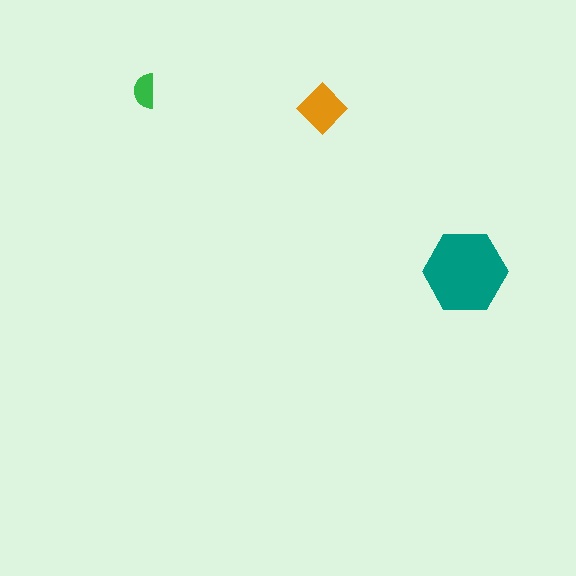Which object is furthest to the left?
The green semicircle is leftmost.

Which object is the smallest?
The green semicircle.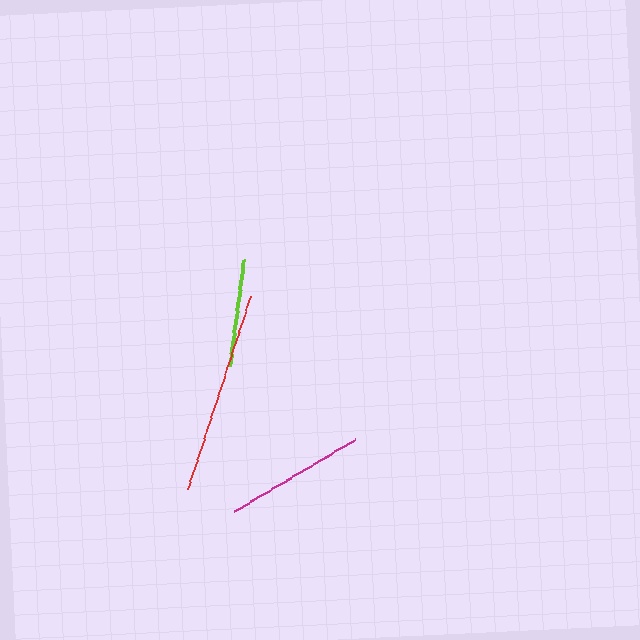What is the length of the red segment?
The red segment is approximately 203 pixels long.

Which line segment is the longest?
The red line is the longest at approximately 203 pixels.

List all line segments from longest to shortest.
From longest to shortest: red, magenta, lime.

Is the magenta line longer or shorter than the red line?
The red line is longer than the magenta line.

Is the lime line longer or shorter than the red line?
The red line is longer than the lime line.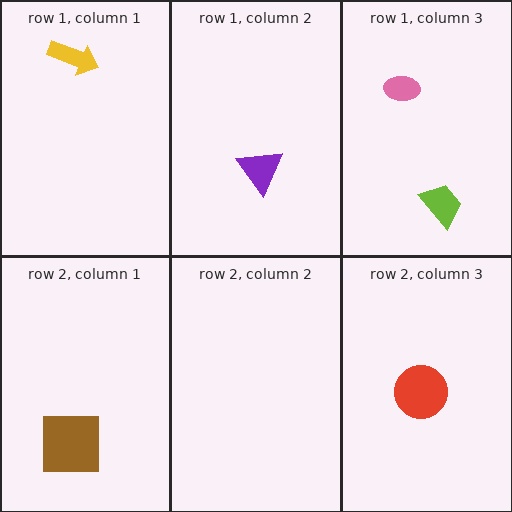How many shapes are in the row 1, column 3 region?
2.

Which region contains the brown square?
The row 2, column 1 region.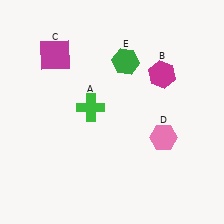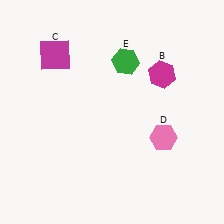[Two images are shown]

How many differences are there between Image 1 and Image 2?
There is 1 difference between the two images.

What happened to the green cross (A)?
The green cross (A) was removed in Image 2. It was in the top-left area of Image 1.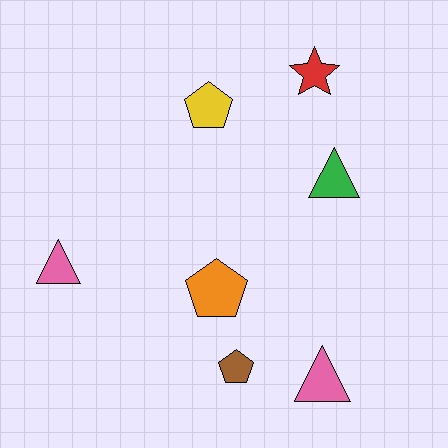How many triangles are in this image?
There are 3 triangles.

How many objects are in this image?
There are 7 objects.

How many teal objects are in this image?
There are no teal objects.